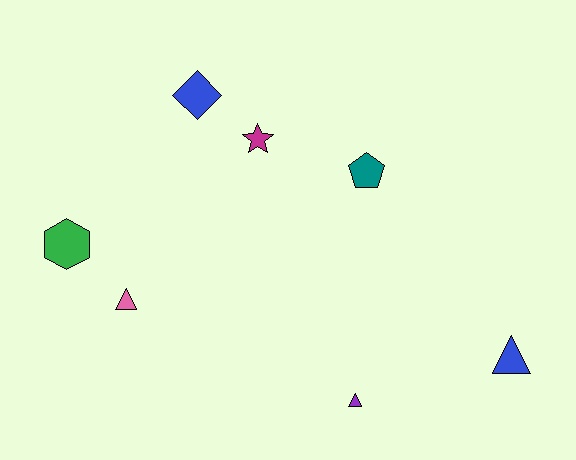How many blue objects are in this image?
There are 2 blue objects.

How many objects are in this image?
There are 7 objects.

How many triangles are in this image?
There are 3 triangles.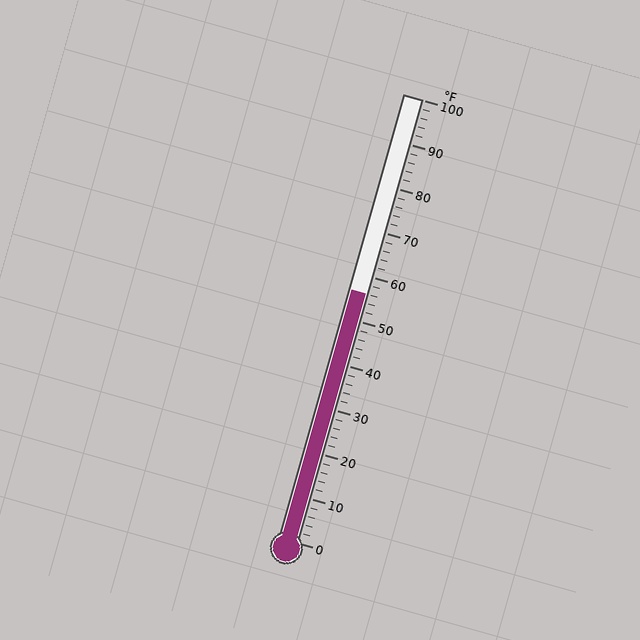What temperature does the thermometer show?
The thermometer shows approximately 56°F.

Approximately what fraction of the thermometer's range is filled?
The thermometer is filled to approximately 55% of its range.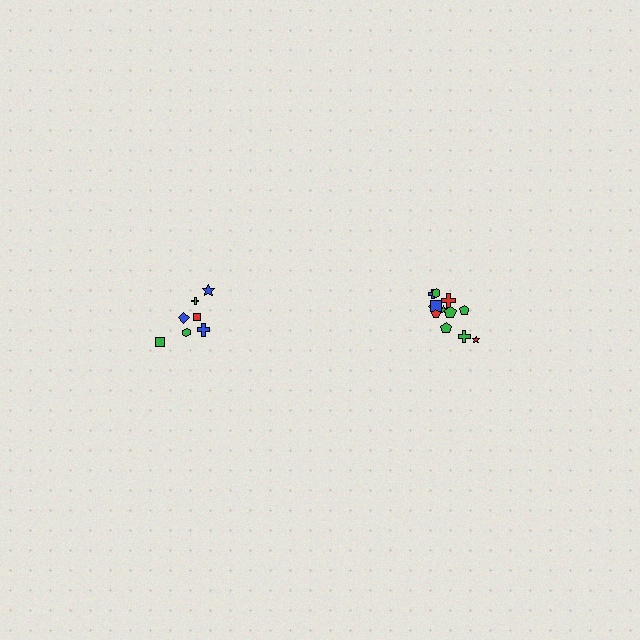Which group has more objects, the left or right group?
The right group.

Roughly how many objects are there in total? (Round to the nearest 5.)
Roughly 20 objects in total.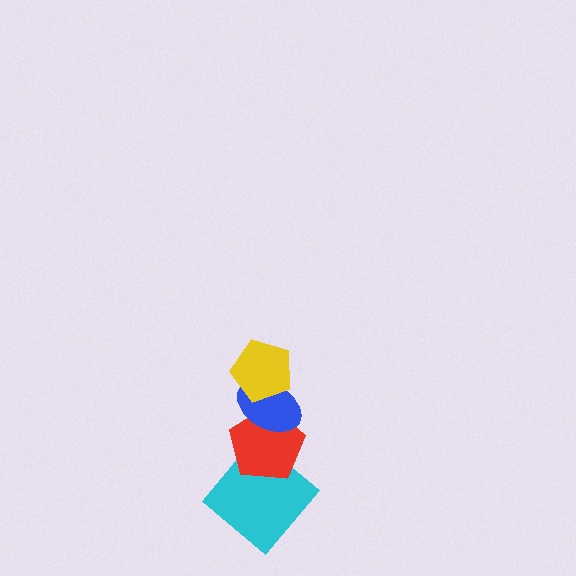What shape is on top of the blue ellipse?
The yellow pentagon is on top of the blue ellipse.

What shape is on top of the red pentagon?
The blue ellipse is on top of the red pentagon.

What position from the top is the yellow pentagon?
The yellow pentagon is 1st from the top.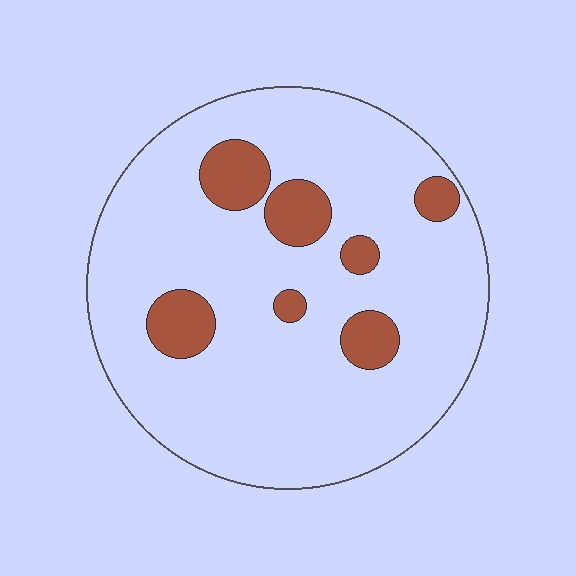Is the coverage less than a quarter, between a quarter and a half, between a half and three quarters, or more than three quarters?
Less than a quarter.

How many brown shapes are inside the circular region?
7.